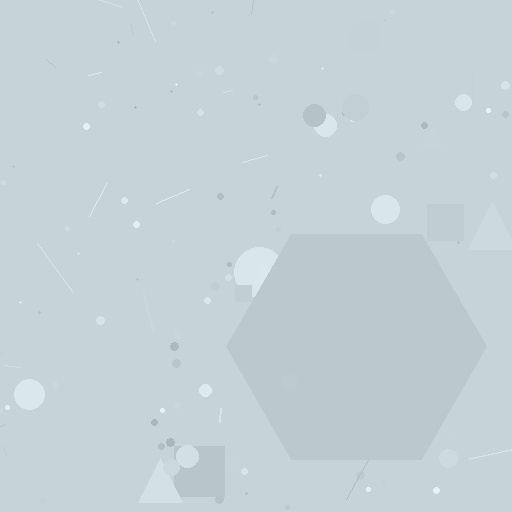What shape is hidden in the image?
A hexagon is hidden in the image.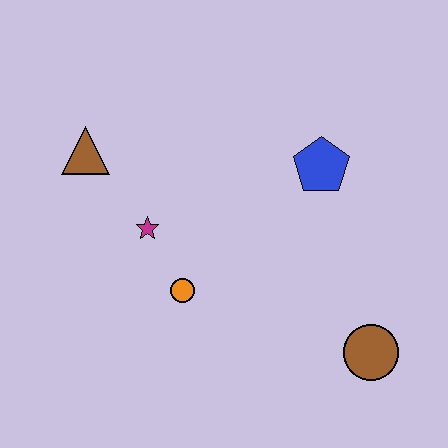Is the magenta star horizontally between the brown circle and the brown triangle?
Yes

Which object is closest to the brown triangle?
The magenta star is closest to the brown triangle.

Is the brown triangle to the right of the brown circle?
No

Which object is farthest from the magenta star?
The brown circle is farthest from the magenta star.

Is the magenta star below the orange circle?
No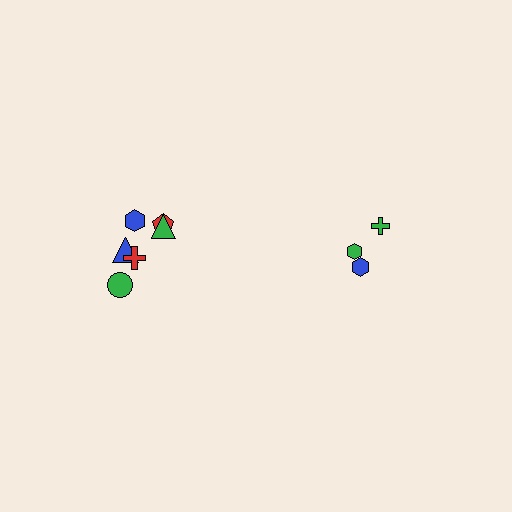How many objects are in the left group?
There are 6 objects.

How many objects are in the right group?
There are 3 objects.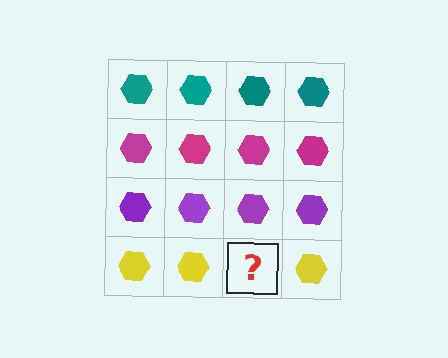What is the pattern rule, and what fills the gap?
The rule is that each row has a consistent color. The gap should be filled with a yellow hexagon.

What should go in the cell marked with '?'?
The missing cell should contain a yellow hexagon.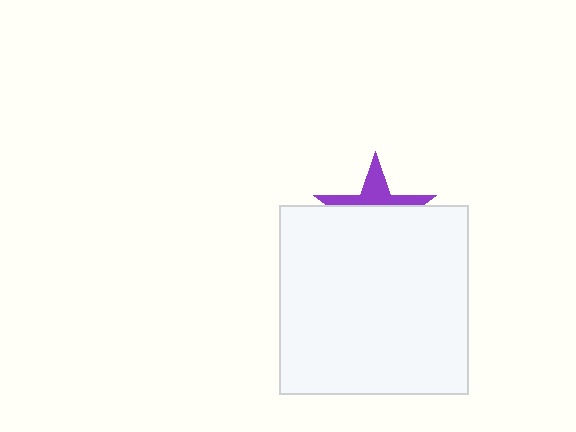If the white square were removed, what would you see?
You would see the complete purple star.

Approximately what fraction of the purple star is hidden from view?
Roughly 64% of the purple star is hidden behind the white square.